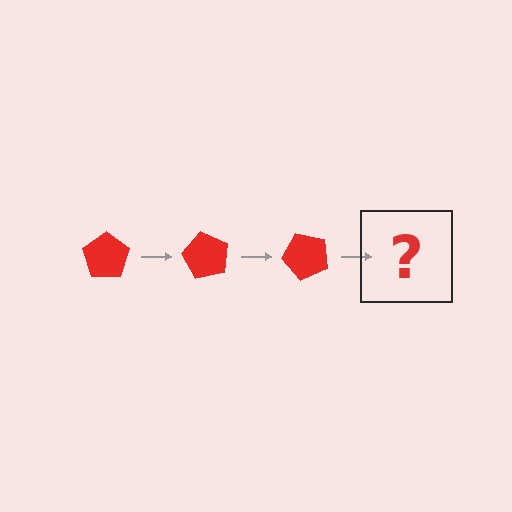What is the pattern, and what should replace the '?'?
The pattern is that the pentagon rotates 60 degrees each step. The '?' should be a red pentagon rotated 180 degrees.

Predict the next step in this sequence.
The next step is a red pentagon rotated 180 degrees.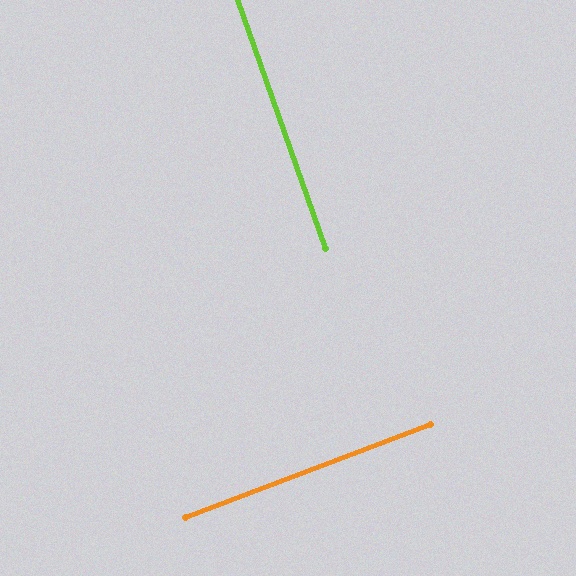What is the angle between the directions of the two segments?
Approximately 89 degrees.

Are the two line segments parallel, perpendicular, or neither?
Perpendicular — they meet at approximately 89°.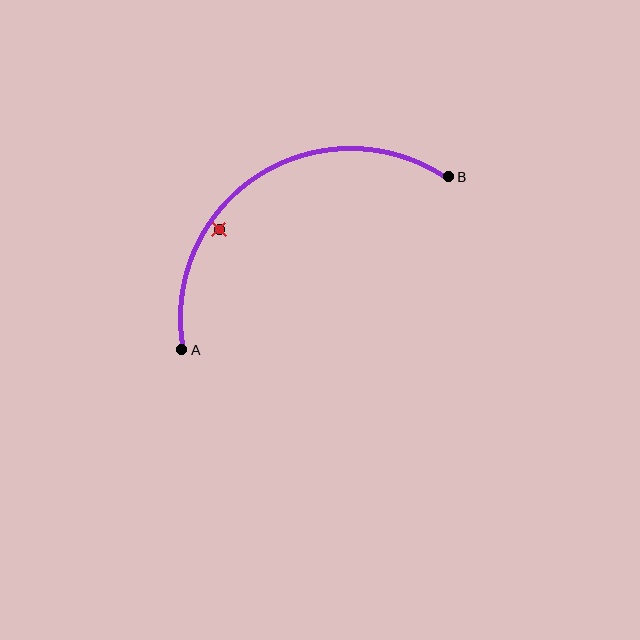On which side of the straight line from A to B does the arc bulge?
The arc bulges above the straight line connecting A and B.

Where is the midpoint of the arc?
The arc midpoint is the point on the curve farthest from the straight line joining A and B. It sits above that line.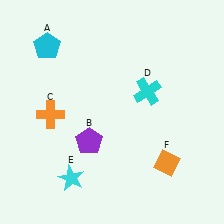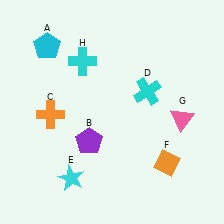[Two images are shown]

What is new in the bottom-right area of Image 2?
A pink triangle (G) was added in the bottom-right area of Image 2.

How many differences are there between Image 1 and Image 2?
There are 2 differences between the two images.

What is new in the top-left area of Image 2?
A cyan cross (H) was added in the top-left area of Image 2.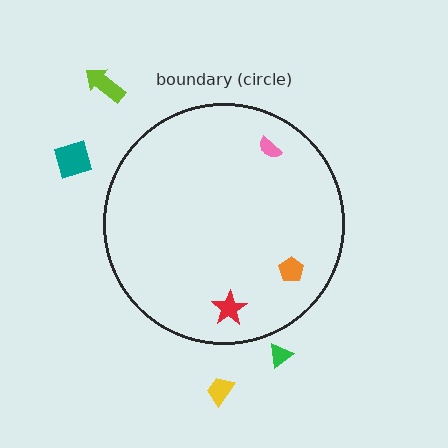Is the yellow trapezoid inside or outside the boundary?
Outside.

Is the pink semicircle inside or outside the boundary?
Inside.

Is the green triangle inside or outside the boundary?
Outside.